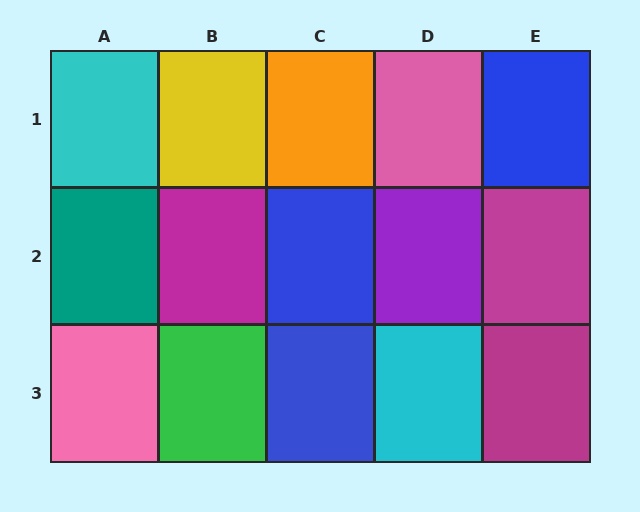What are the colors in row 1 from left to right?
Cyan, yellow, orange, pink, blue.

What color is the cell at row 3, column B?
Green.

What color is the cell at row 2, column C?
Blue.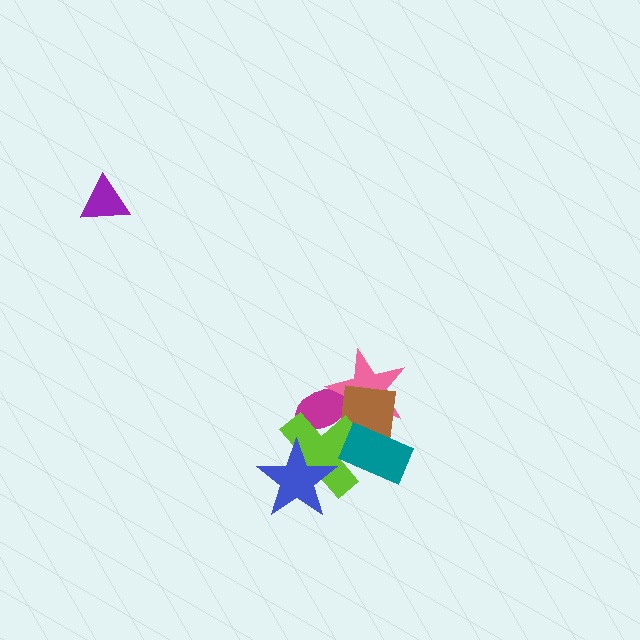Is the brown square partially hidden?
Yes, it is partially covered by another shape.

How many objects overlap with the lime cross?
3 objects overlap with the lime cross.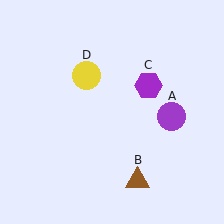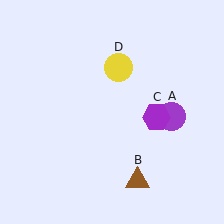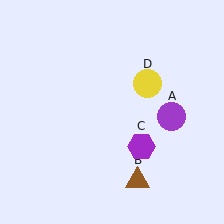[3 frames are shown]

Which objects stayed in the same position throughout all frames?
Purple circle (object A) and brown triangle (object B) remained stationary.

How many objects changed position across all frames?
2 objects changed position: purple hexagon (object C), yellow circle (object D).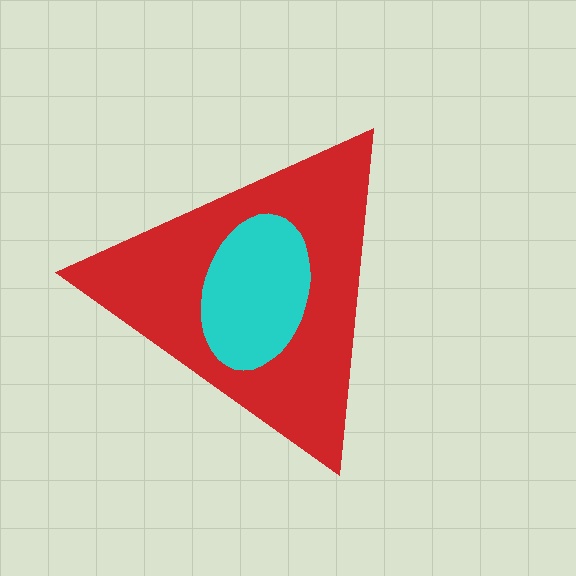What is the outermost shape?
The red triangle.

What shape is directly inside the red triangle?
The cyan ellipse.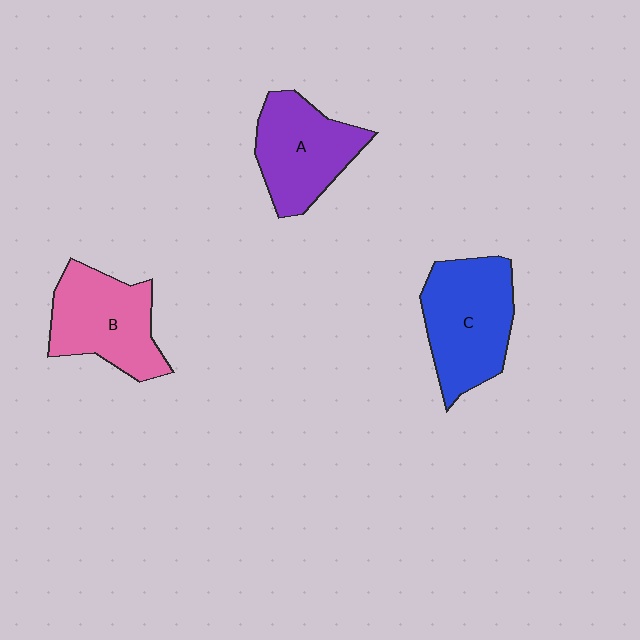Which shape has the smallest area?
Shape A (purple).